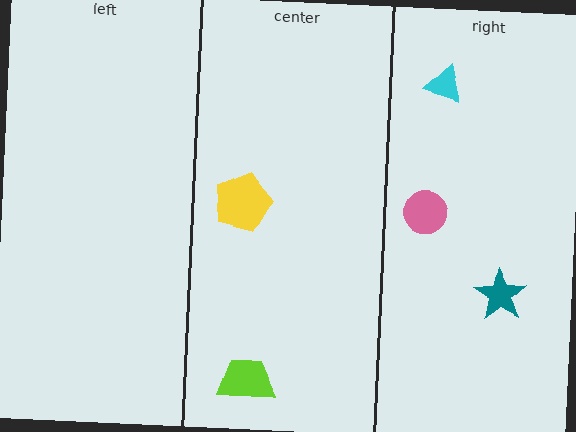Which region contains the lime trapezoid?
The center region.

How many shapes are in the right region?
3.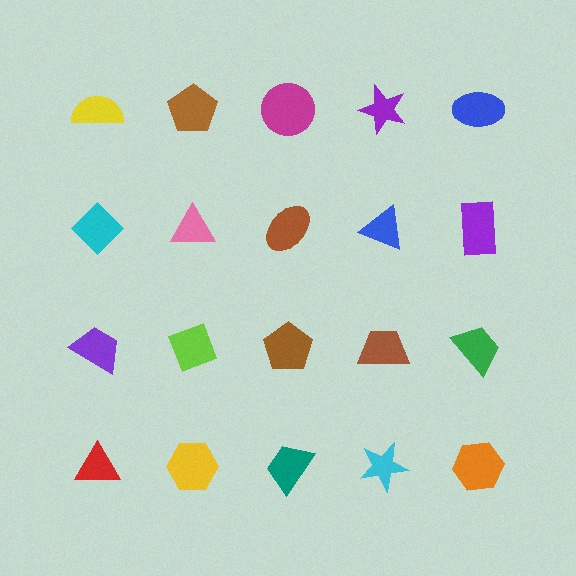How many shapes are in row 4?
5 shapes.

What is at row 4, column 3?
A teal trapezoid.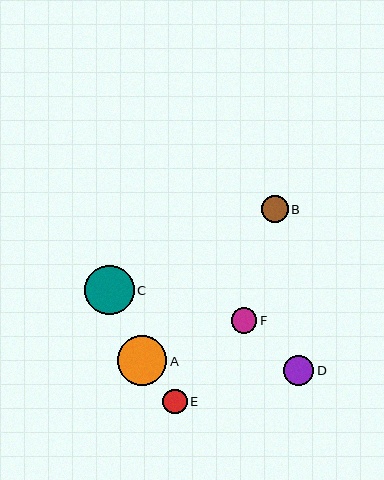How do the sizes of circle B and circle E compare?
Circle B and circle E are approximately the same size.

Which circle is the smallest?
Circle E is the smallest with a size of approximately 25 pixels.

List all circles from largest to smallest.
From largest to smallest: A, C, D, B, F, E.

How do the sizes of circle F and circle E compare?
Circle F and circle E are approximately the same size.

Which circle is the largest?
Circle A is the largest with a size of approximately 50 pixels.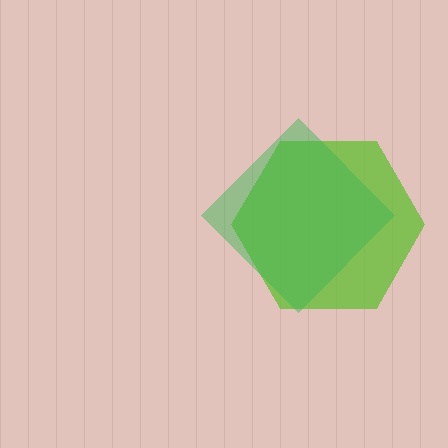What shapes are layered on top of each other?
The layered shapes are: a lime hexagon, a green diamond.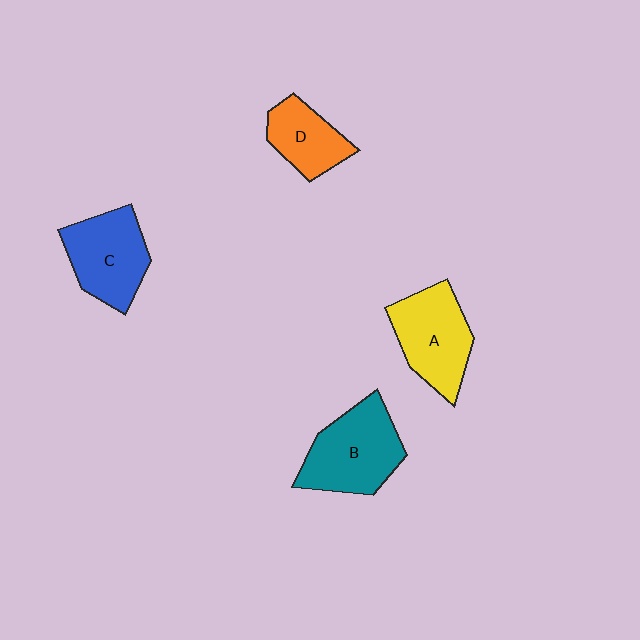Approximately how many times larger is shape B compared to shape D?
Approximately 1.6 times.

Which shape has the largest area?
Shape B (teal).